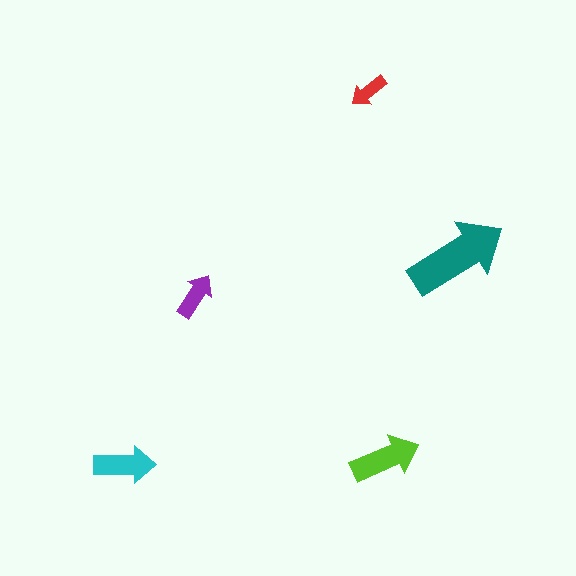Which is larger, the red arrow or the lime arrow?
The lime one.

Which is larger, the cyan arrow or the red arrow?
The cyan one.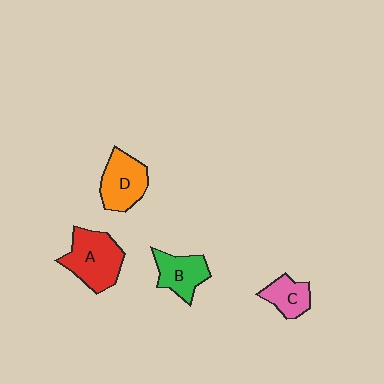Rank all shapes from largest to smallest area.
From largest to smallest: A (red), D (orange), B (green), C (pink).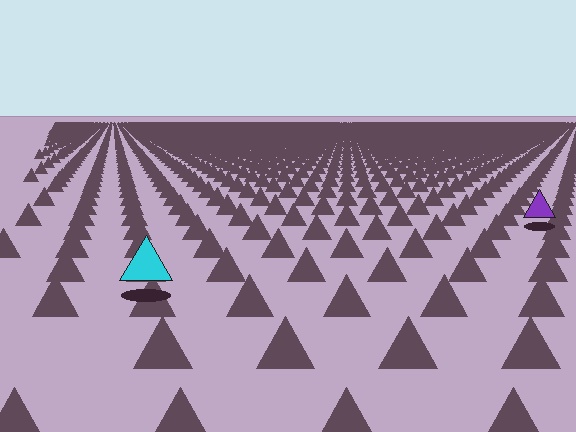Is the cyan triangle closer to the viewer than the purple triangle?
Yes. The cyan triangle is closer — you can tell from the texture gradient: the ground texture is coarser near it.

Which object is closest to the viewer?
The cyan triangle is closest. The texture marks near it are larger and more spread out.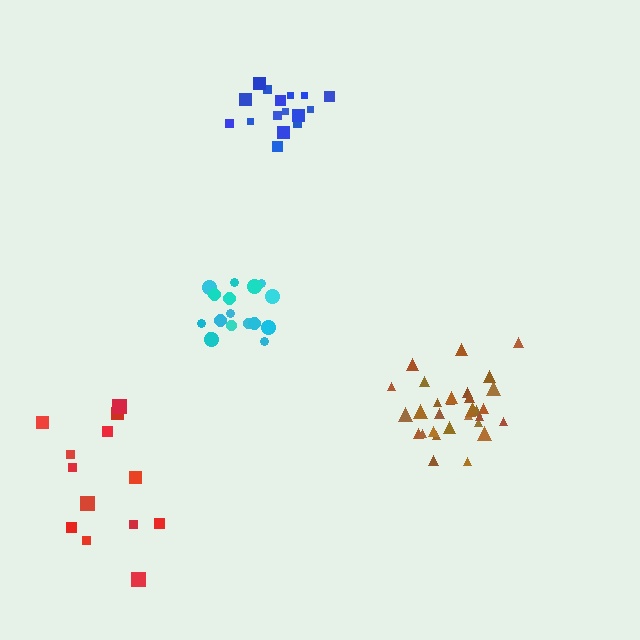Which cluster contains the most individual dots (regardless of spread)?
Brown (31).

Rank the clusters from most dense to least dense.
blue, brown, cyan, red.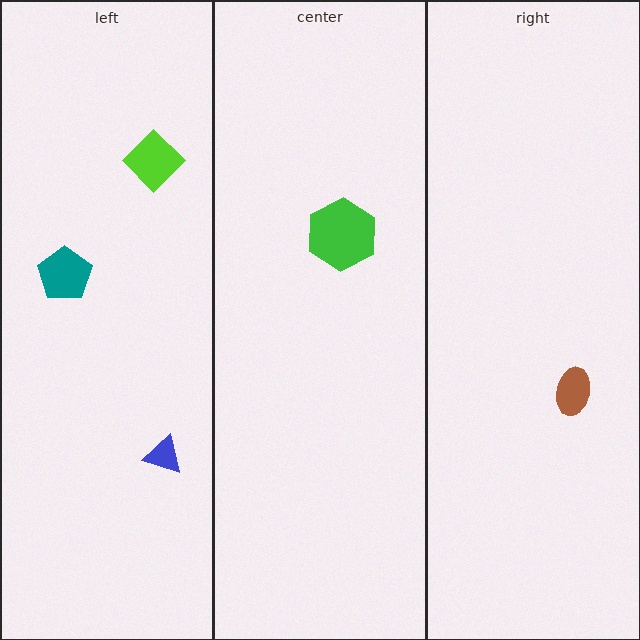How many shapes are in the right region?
1.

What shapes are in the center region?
The green hexagon.